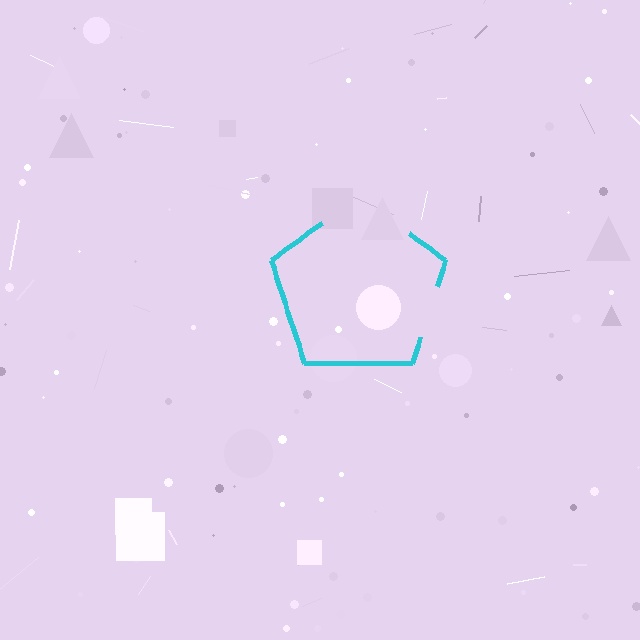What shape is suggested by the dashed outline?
The dashed outline suggests a pentagon.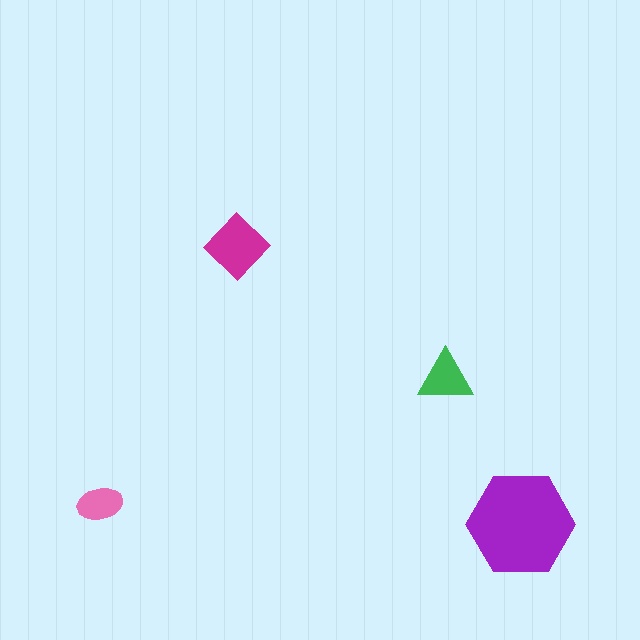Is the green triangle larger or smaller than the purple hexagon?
Smaller.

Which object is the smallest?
The pink ellipse.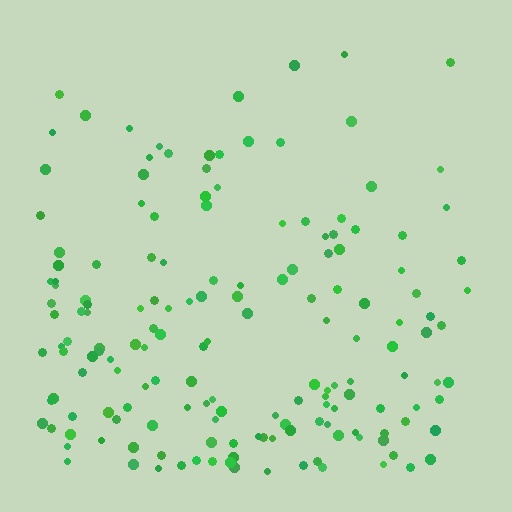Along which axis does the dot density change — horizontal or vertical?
Vertical.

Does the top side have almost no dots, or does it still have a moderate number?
Still a moderate number, just noticeably fewer than the bottom.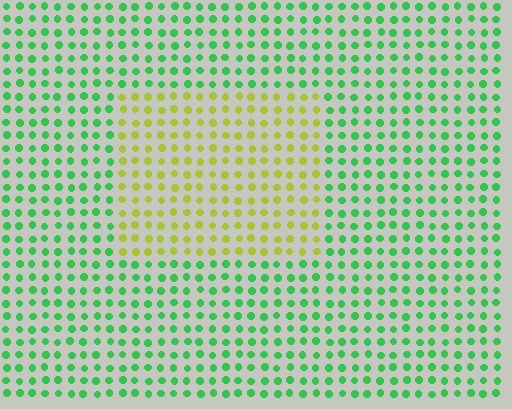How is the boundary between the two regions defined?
The boundary is defined purely by a slight shift in hue (about 60 degrees). Spacing, size, and orientation are identical on both sides.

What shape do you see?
I see a rectangle.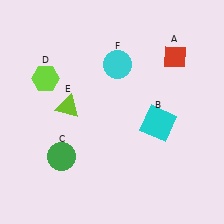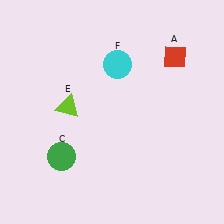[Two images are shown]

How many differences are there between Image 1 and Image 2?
There are 2 differences between the two images.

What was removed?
The lime hexagon (D), the cyan square (B) were removed in Image 2.